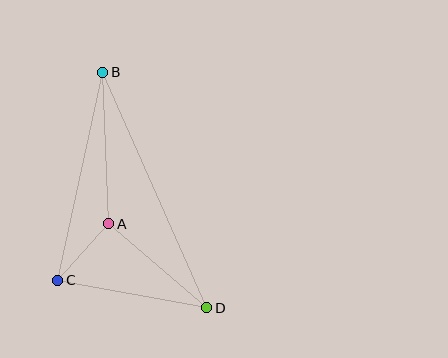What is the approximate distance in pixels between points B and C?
The distance between B and C is approximately 213 pixels.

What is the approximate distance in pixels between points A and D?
The distance between A and D is approximately 129 pixels.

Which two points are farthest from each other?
Points B and D are farthest from each other.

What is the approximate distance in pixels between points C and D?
The distance between C and D is approximately 152 pixels.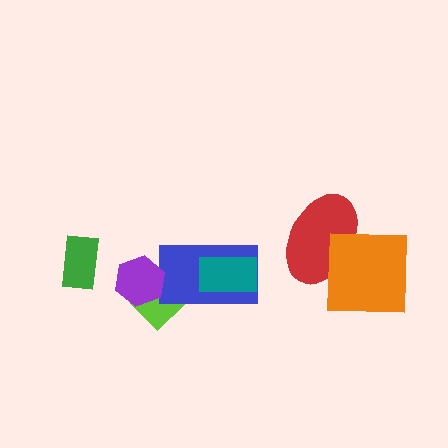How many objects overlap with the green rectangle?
0 objects overlap with the green rectangle.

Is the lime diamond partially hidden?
Yes, it is partially covered by another shape.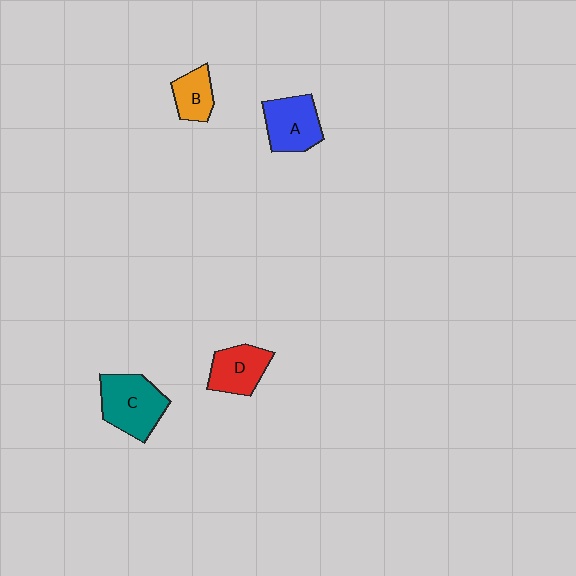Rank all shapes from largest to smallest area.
From largest to smallest: C (teal), A (blue), D (red), B (orange).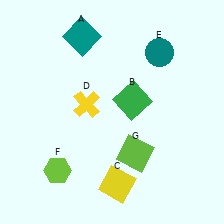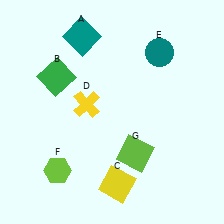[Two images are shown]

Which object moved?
The green square (B) moved left.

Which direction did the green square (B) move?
The green square (B) moved left.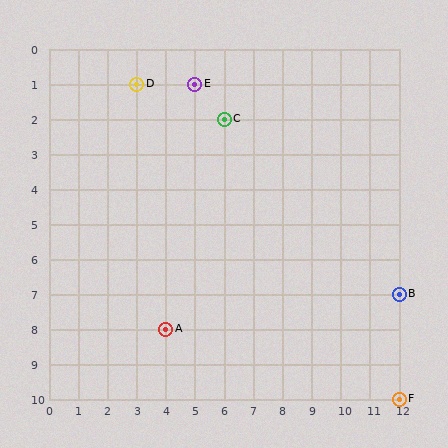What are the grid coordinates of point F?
Point F is at grid coordinates (12, 10).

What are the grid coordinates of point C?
Point C is at grid coordinates (6, 2).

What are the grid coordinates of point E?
Point E is at grid coordinates (5, 1).